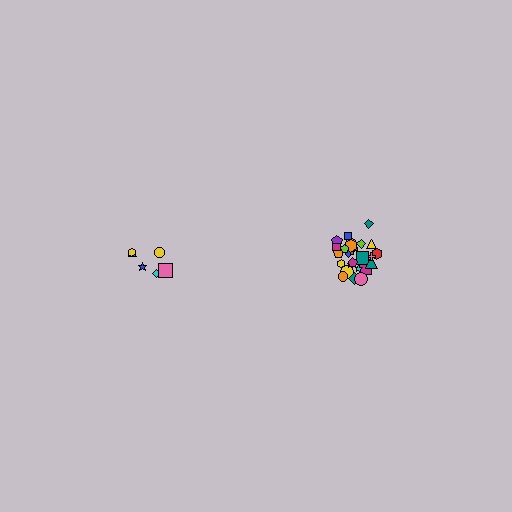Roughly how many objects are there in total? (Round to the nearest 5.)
Roughly 30 objects in total.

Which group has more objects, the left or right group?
The right group.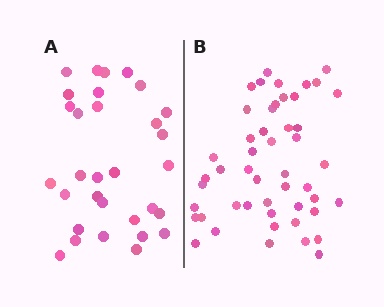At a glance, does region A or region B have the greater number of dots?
Region B (the right region) has more dots.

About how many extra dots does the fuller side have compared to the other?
Region B has approximately 20 more dots than region A.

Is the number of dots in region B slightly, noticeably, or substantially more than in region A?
Region B has substantially more. The ratio is roughly 1.6 to 1.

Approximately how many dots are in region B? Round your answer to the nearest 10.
About 50 dots. (The exact count is 49, which rounds to 50.)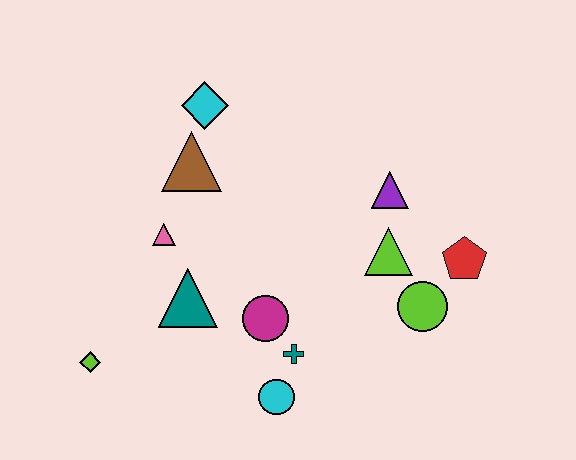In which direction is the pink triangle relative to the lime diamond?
The pink triangle is above the lime diamond.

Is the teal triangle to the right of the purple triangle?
No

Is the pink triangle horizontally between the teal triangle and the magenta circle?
No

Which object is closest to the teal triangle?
The pink triangle is closest to the teal triangle.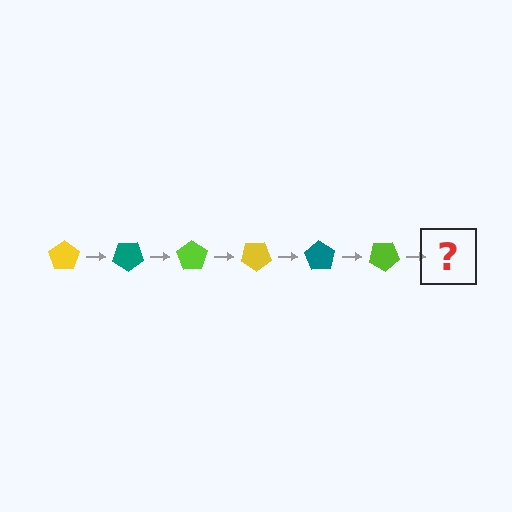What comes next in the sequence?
The next element should be a yellow pentagon, rotated 210 degrees from the start.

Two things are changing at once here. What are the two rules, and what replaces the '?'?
The two rules are that it rotates 35 degrees each step and the color cycles through yellow, teal, and lime. The '?' should be a yellow pentagon, rotated 210 degrees from the start.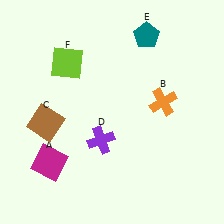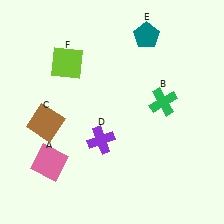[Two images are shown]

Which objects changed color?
A changed from magenta to pink. B changed from orange to green.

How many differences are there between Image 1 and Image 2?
There are 2 differences between the two images.